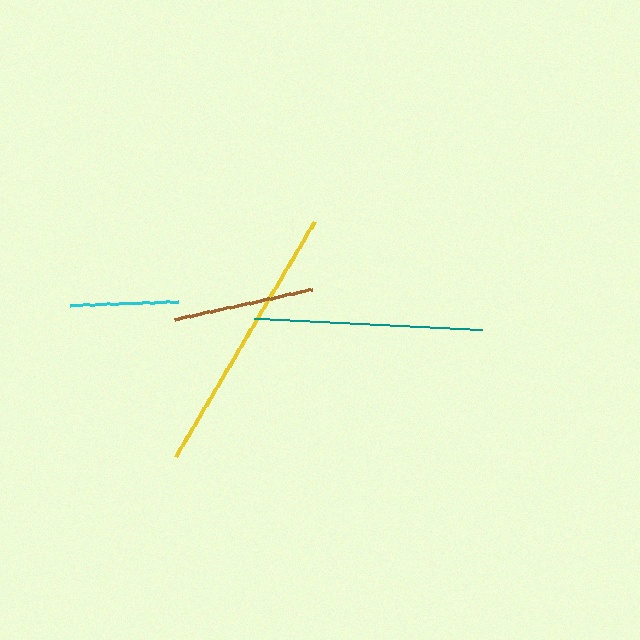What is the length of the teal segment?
The teal segment is approximately 228 pixels long.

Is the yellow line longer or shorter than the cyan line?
The yellow line is longer than the cyan line.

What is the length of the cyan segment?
The cyan segment is approximately 108 pixels long.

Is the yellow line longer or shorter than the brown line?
The yellow line is longer than the brown line.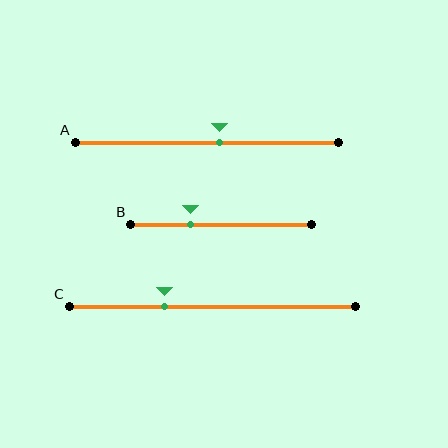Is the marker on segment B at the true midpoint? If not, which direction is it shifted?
No, the marker on segment B is shifted to the left by about 17% of the segment length.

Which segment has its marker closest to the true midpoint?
Segment A has its marker closest to the true midpoint.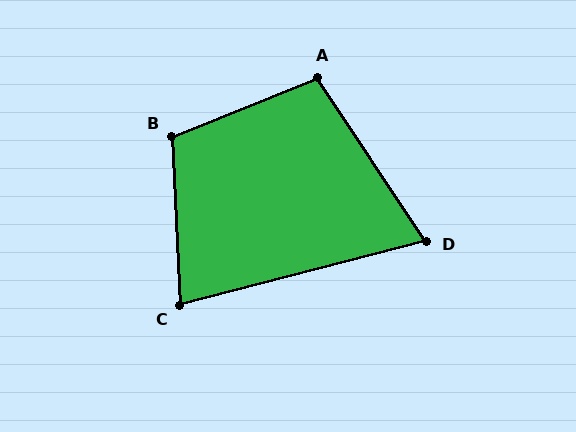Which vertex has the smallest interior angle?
D, at approximately 71 degrees.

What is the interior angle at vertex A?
Approximately 102 degrees (obtuse).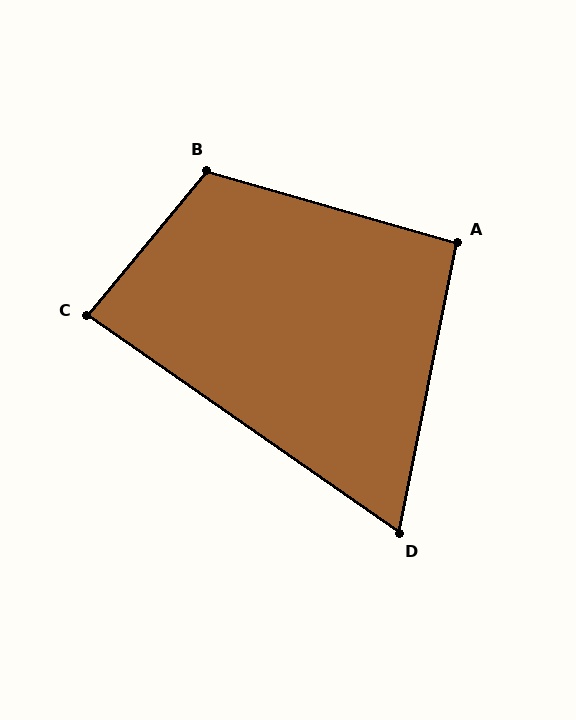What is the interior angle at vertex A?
Approximately 95 degrees (approximately right).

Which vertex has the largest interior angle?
B, at approximately 114 degrees.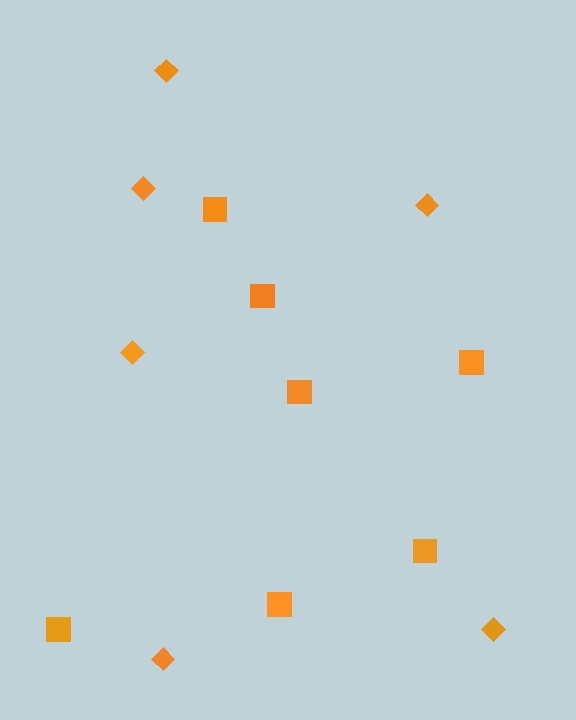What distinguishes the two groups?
There are 2 groups: one group of squares (7) and one group of diamonds (6).